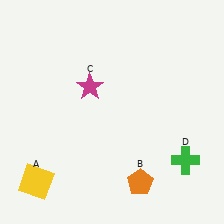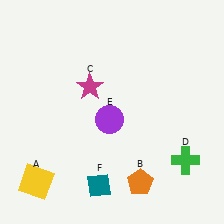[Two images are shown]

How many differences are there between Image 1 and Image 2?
There are 2 differences between the two images.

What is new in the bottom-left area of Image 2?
A teal diamond (F) was added in the bottom-left area of Image 2.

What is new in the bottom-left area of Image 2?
A purple circle (E) was added in the bottom-left area of Image 2.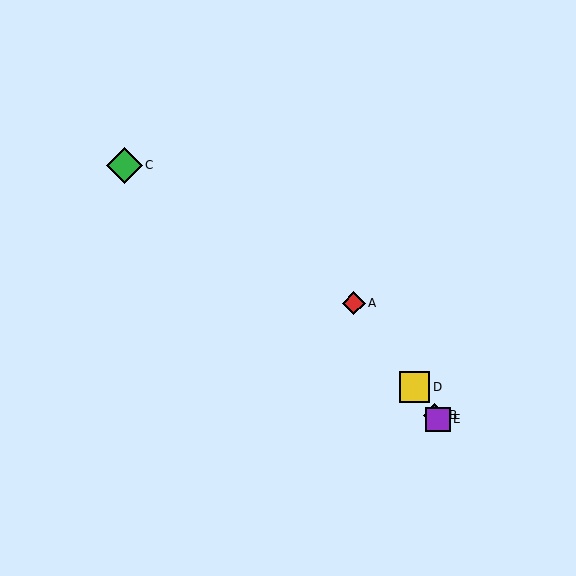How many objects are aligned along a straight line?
4 objects (A, B, D, E) are aligned along a straight line.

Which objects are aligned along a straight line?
Objects A, B, D, E are aligned along a straight line.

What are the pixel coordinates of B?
Object B is at (435, 415).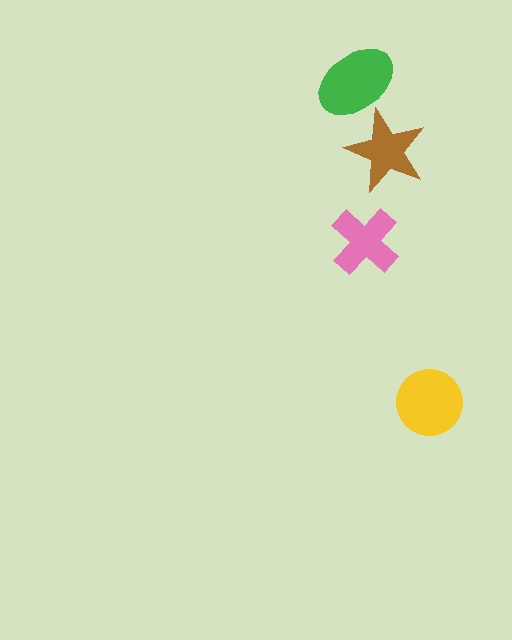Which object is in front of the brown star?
The green ellipse is in front of the brown star.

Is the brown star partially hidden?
Yes, it is partially covered by another shape.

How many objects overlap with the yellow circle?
0 objects overlap with the yellow circle.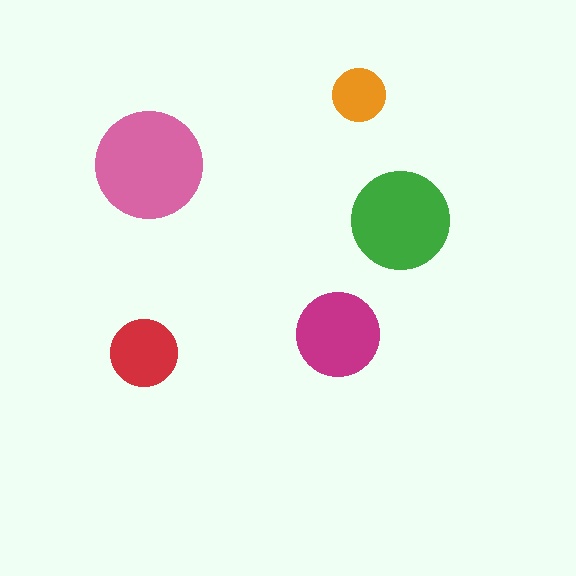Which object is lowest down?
The red circle is bottommost.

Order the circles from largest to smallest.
the pink one, the green one, the magenta one, the red one, the orange one.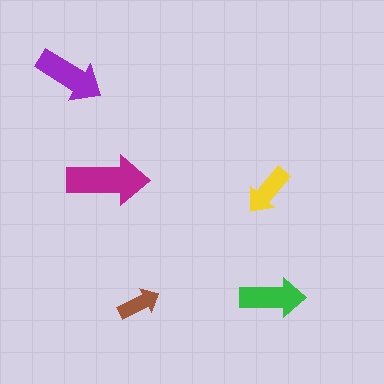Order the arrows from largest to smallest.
the magenta one, the purple one, the green one, the yellow one, the brown one.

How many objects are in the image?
There are 5 objects in the image.